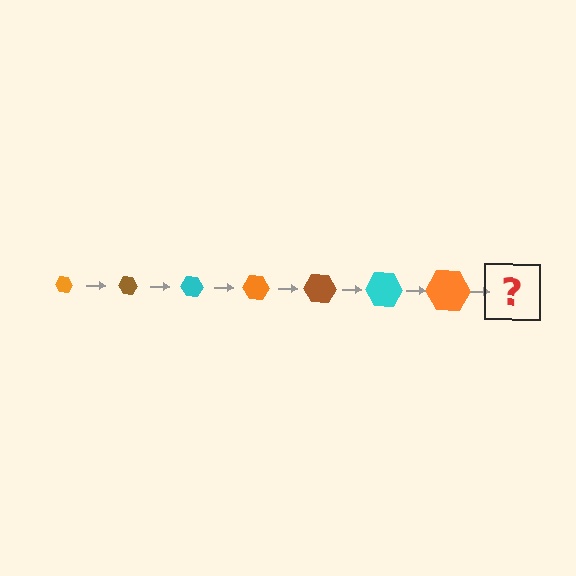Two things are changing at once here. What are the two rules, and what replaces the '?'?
The two rules are that the hexagon grows larger each step and the color cycles through orange, brown, and cyan. The '?' should be a brown hexagon, larger than the previous one.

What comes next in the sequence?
The next element should be a brown hexagon, larger than the previous one.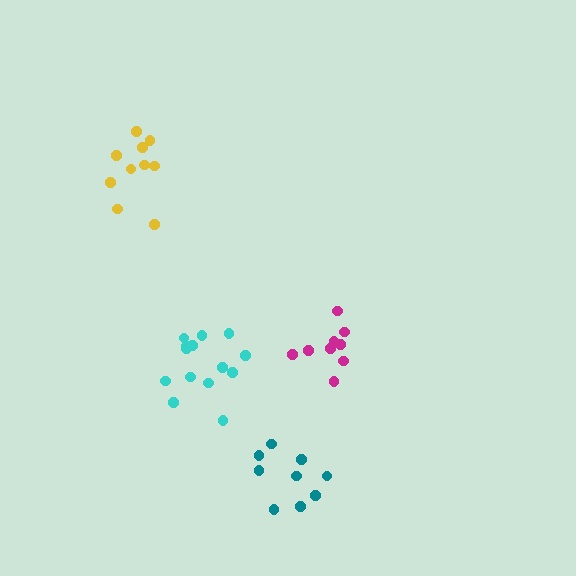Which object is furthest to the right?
The magenta cluster is rightmost.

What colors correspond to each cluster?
The clusters are colored: magenta, cyan, yellow, teal.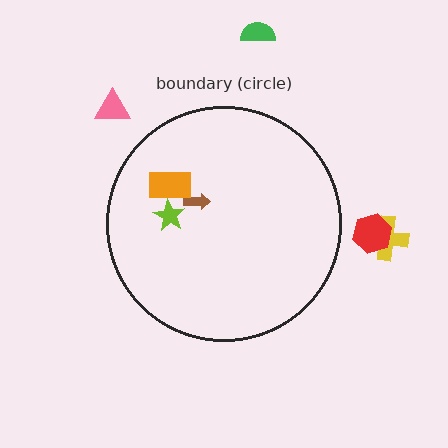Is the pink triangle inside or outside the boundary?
Outside.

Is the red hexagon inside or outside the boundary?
Outside.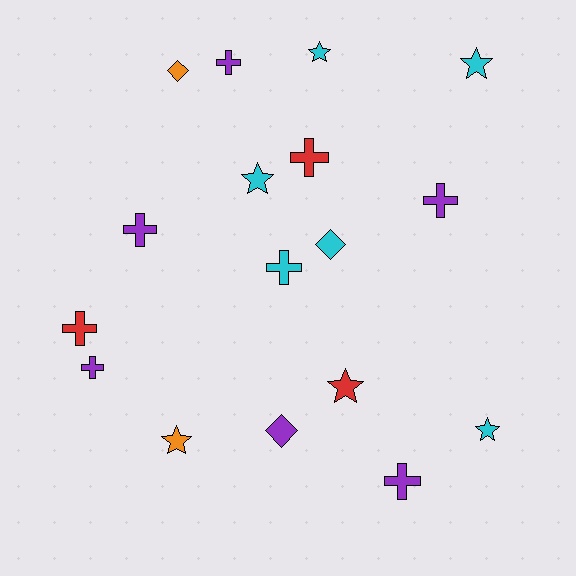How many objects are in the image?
There are 17 objects.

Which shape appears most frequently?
Cross, with 8 objects.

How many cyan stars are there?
There are 4 cyan stars.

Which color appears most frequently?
Cyan, with 6 objects.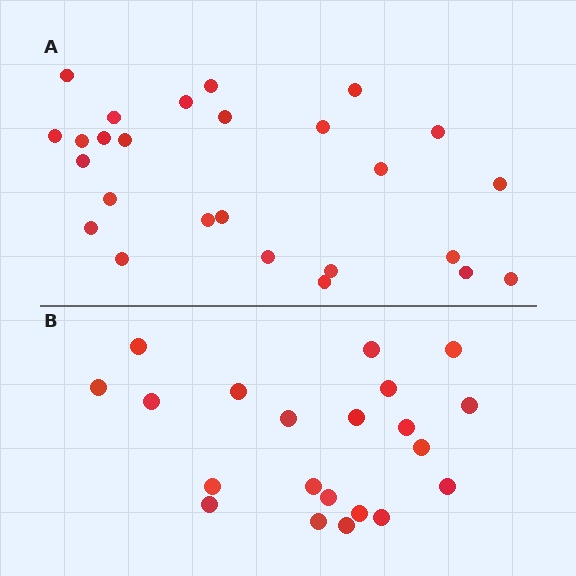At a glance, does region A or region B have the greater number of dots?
Region A (the top region) has more dots.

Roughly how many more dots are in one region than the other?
Region A has about 5 more dots than region B.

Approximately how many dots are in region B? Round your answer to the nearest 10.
About 20 dots. (The exact count is 21, which rounds to 20.)